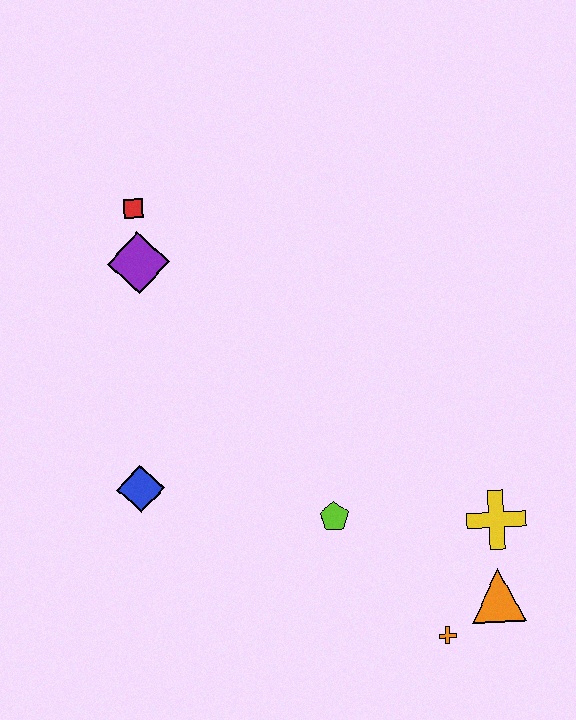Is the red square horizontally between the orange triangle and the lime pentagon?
No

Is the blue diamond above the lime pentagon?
Yes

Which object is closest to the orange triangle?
The orange cross is closest to the orange triangle.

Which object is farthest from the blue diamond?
The orange triangle is farthest from the blue diamond.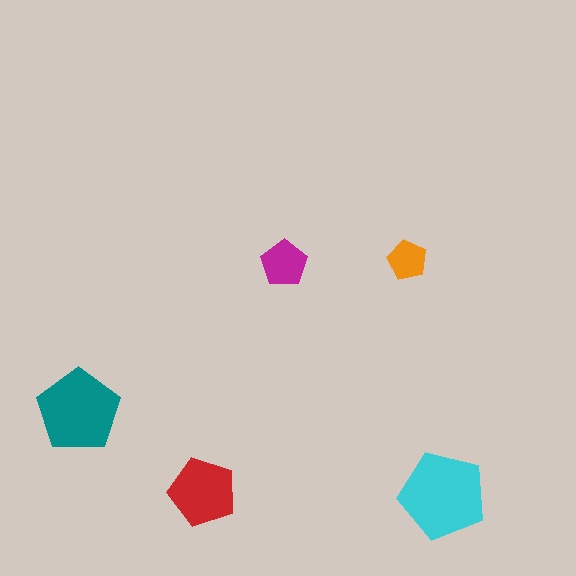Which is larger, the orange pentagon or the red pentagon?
The red one.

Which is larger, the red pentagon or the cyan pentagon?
The cyan one.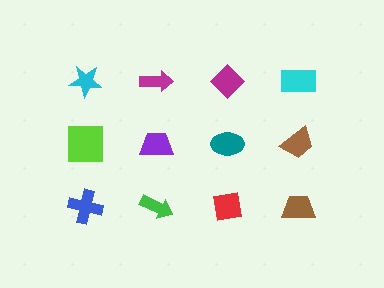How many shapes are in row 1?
4 shapes.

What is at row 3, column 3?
A red square.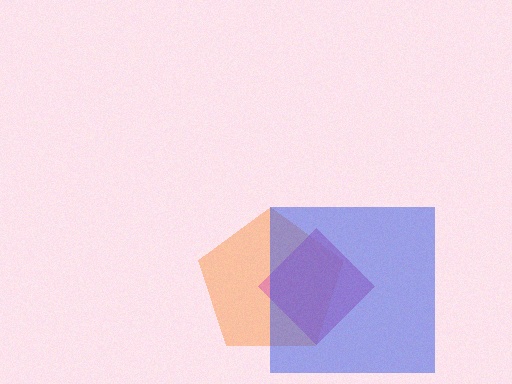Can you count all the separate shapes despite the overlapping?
Yes, there are 3 separate shapes.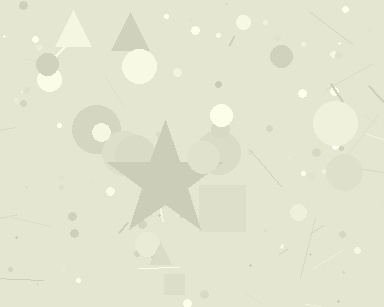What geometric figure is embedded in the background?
A star is embedded in the background.